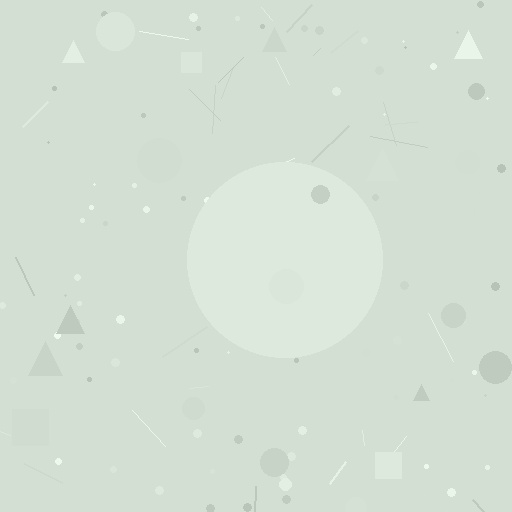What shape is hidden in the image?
A circle is hidden in the image.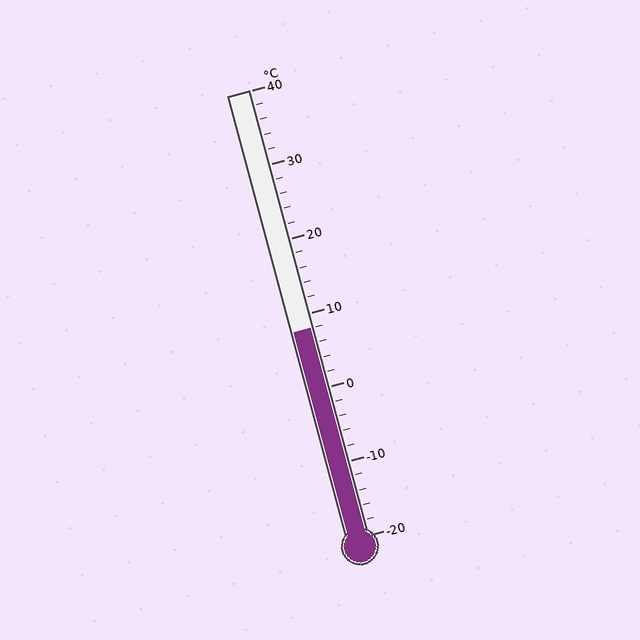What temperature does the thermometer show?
The thermometer shows approximately 8°C.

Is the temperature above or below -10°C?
The temperature is above -10°C.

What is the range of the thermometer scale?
The thermometer scale ranges from -20°C to 40°C.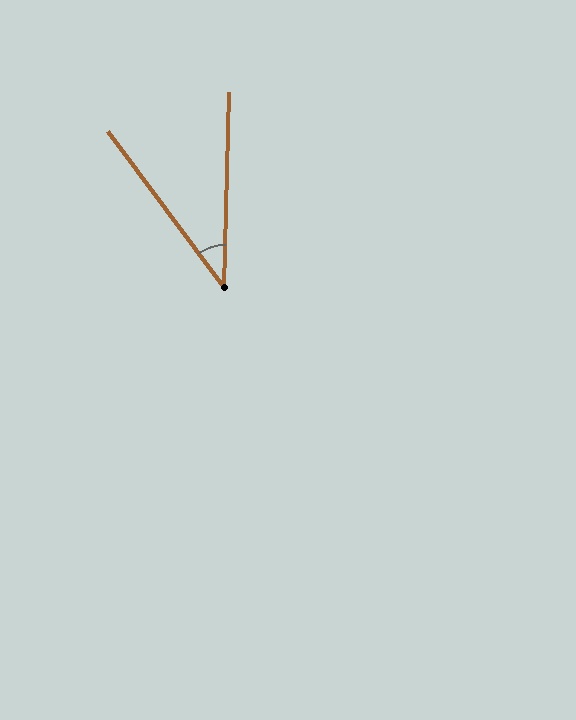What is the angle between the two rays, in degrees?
Approximately 38 degrees.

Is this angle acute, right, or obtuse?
It is acute.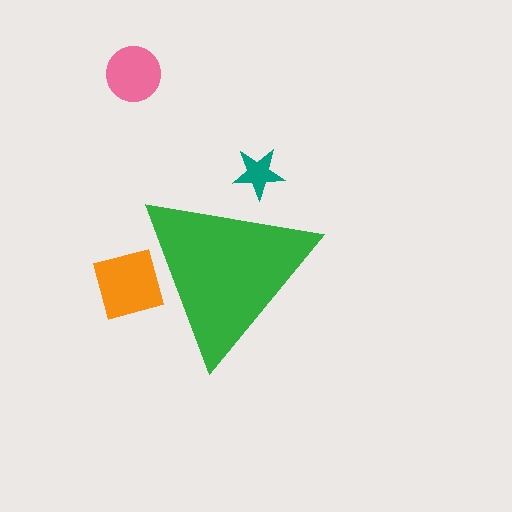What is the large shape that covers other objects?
A green triangle.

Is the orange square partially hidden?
Yes, the orange square is partially hidden behind the green triangle.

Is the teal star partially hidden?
Yes, the teal star is partially hidden behind the green triangle.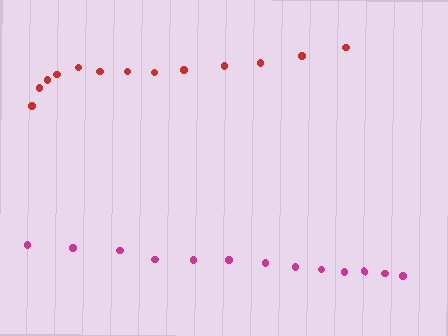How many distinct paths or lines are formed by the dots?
There are 2 distinct paths.